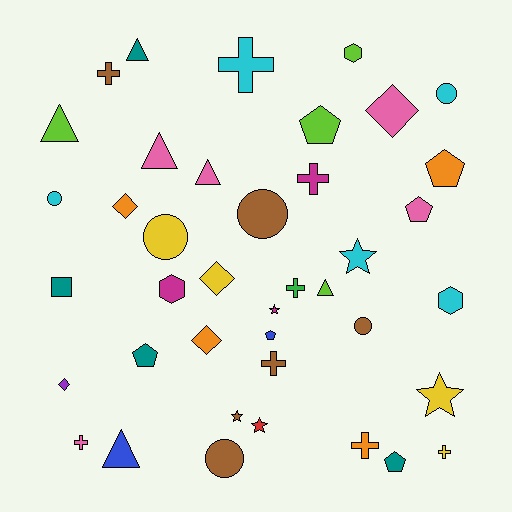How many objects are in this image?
There are 40 objects.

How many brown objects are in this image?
There are 6 brown objects.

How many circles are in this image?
There are 6 circles.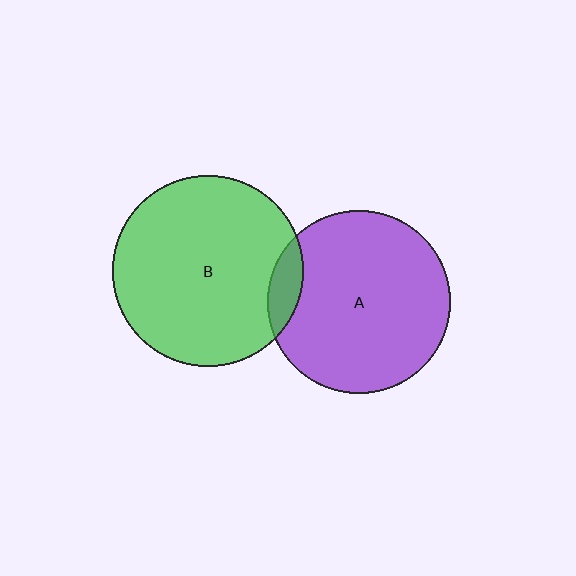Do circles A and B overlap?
Yes.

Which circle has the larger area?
Circle B (green).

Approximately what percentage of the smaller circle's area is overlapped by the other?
Approximately 10%.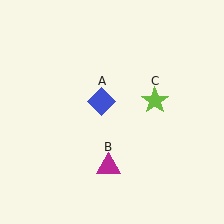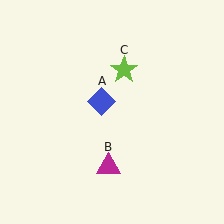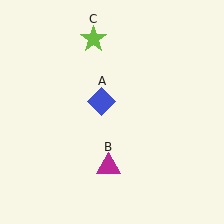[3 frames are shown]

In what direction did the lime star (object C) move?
The lime star (object C) moved up and to the left.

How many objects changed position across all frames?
1 object changed position: lime star (object C).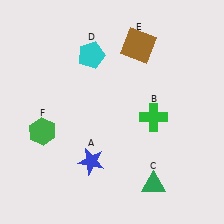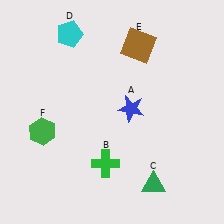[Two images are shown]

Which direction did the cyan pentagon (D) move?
The cyan pentagon (D) moved left.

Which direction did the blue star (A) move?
The blue star (A) moved up.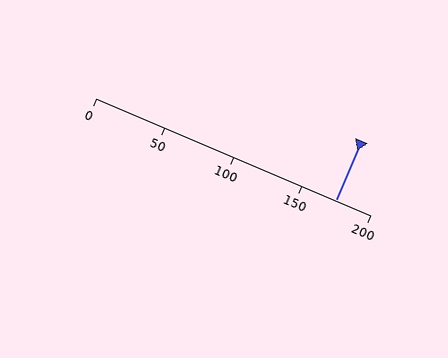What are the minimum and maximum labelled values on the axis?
The axis runs from 0 to 200.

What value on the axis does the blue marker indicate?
The marker indicates approximately 175.